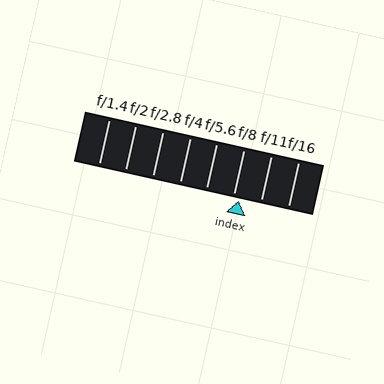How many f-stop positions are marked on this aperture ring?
There are 8 f-stop positions marked.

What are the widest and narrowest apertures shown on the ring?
The widest aperture shown is f/1.4 and the narrowest is f/16.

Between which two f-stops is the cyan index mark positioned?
The index mark is between f/8 and f/11.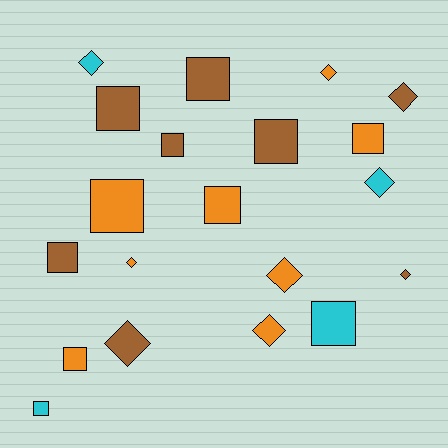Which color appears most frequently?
Brown, with 8 objects.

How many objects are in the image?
There are 20 objects.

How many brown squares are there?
There are 5 brown squares.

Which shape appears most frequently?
Square, with 11 objects.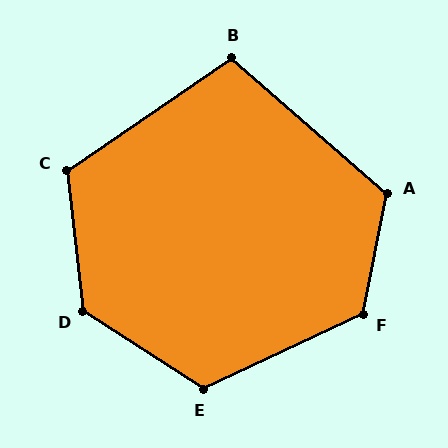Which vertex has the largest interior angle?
D, at approximately 129 degrees.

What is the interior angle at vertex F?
Approximately 126 degrees (obtuse).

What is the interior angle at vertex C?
Approximately 118 degrees (obtuse).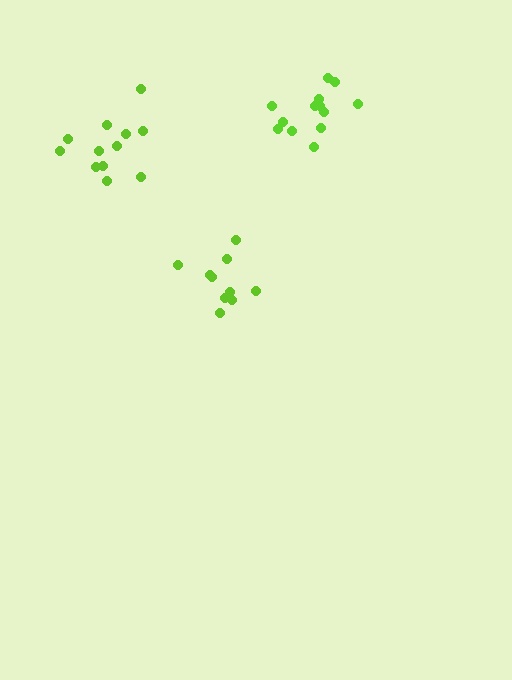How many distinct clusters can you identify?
There are 3 distinct clusters.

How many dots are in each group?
Group 1: 10 dots, Group 2: 12 dots, Group 3: 13 dots (35 total).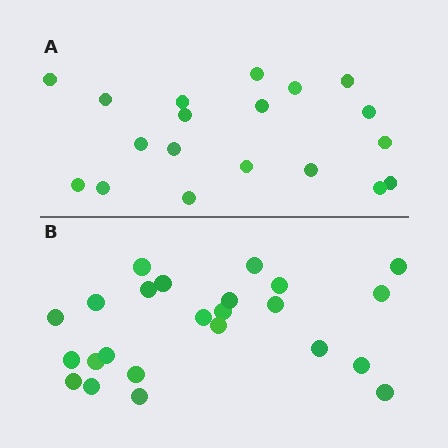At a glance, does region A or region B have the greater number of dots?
Region B (the bottom region) has more dots.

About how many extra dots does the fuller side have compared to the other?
Region B has about 5 more dots than region A.